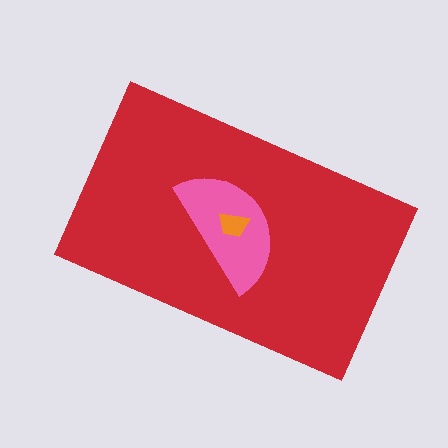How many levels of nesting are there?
3.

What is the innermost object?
The orange trapezoid.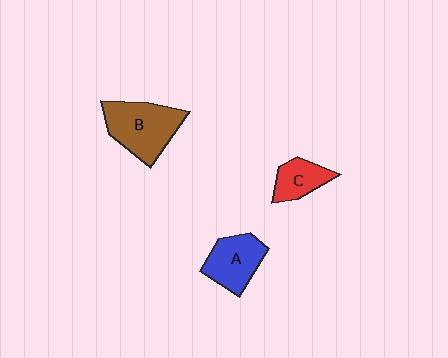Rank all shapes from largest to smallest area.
From largest to smallest: B (brown), A (blue), C (red).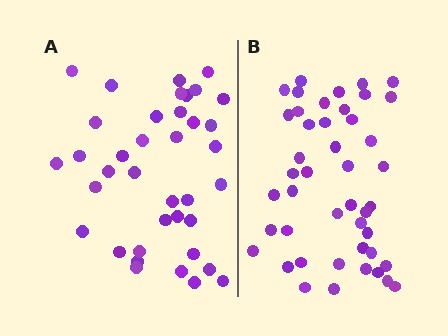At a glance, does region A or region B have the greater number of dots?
Region B (the right region) has more dots.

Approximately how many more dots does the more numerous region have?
Region B has roughly 8 or so more dots than region A.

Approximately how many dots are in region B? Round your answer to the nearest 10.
About 40 dots. (The exact count is 45, which rounds to 40.)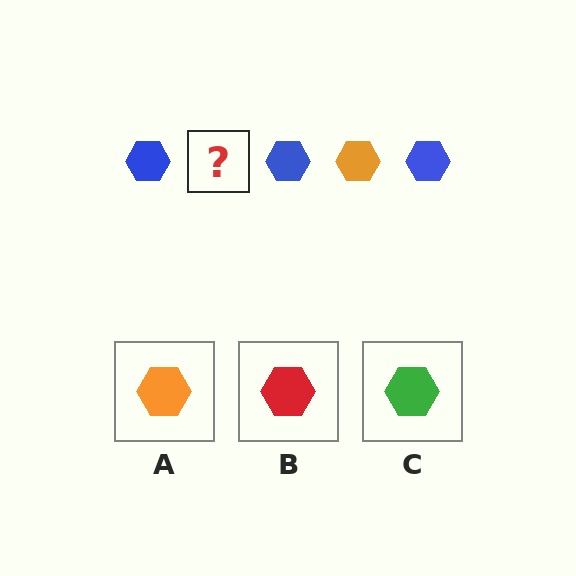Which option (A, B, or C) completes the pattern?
A.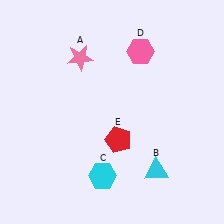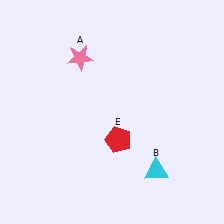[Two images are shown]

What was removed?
The cyan hexagon (C), the pink hexagon (D) were removed in Image 2.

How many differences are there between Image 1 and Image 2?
There are 2 differences between the two images.